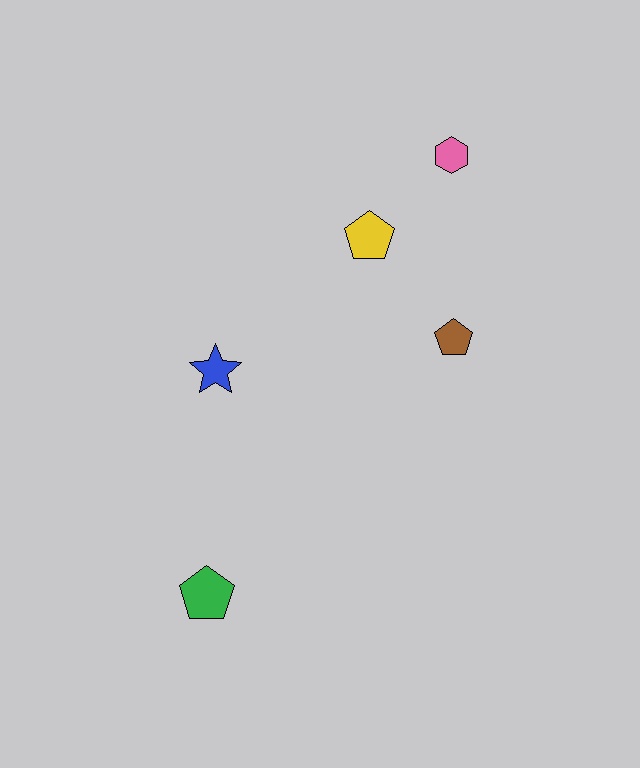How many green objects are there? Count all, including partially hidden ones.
There is 1 green object.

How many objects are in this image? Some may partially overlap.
There are 5 objects.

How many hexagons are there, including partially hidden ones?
There is 1 hexagon.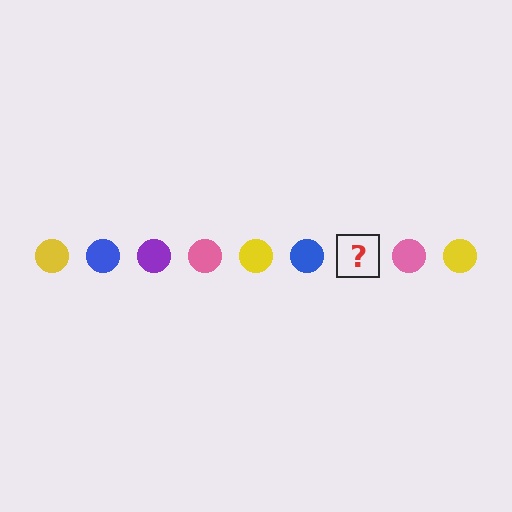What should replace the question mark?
The question mark should be replaced with a purple circle.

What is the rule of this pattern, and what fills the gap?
The rule is that the pattern cycles through yellow, blue, purple, pink circles. The gap should be filled with a purple circle.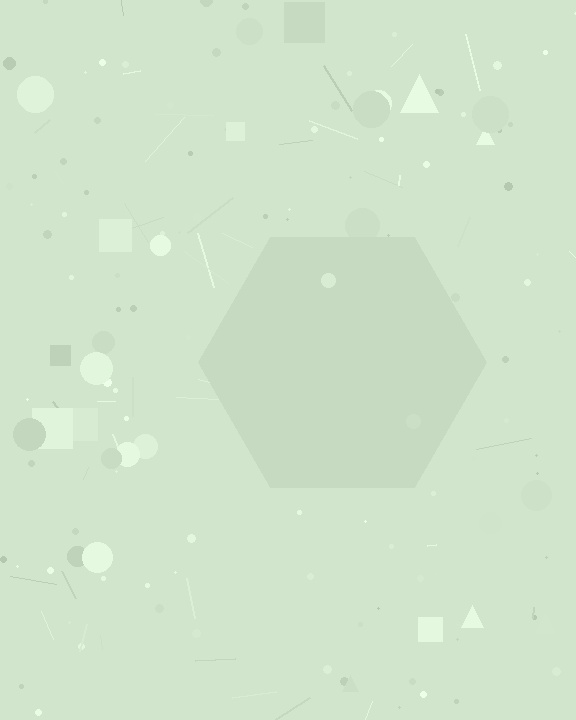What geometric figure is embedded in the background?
A hexagon is embedded in the background.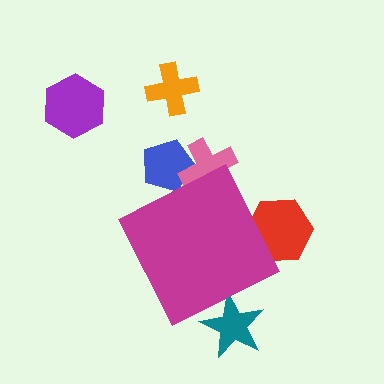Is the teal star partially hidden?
Yes, the teal star is partially hidden behind the magenta diamond.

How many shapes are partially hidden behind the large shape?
4 shapes are partially hidden.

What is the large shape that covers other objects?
A magenta diamond.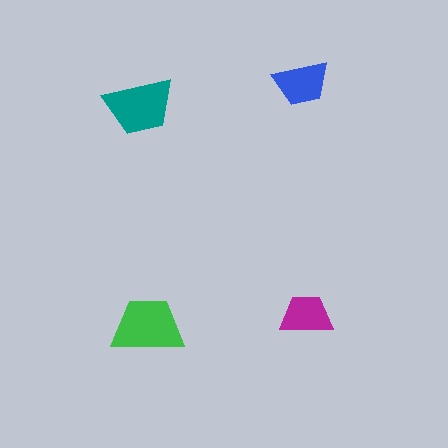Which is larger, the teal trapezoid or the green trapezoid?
The green one.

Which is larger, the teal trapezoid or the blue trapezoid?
The teal one.